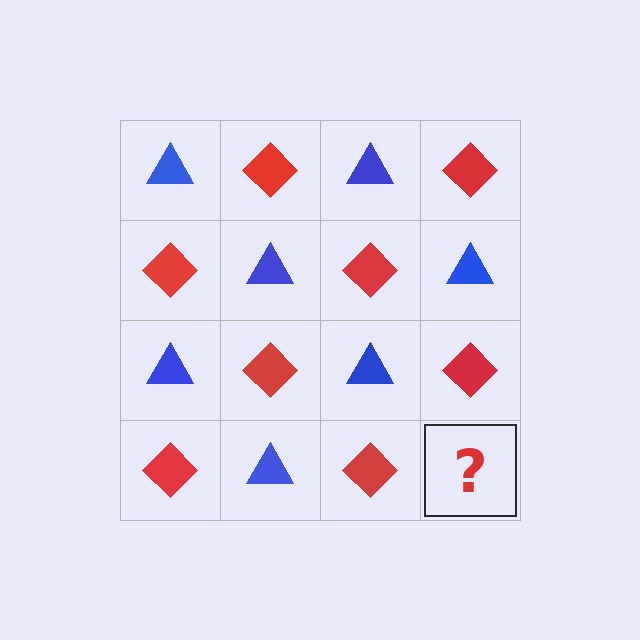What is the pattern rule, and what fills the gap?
The rule is that it alternates blue triangle and red diamond in a checkerboard pattern. The gap should be filled with a blue triangle.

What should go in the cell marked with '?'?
The missing cell should contain a blue triangle.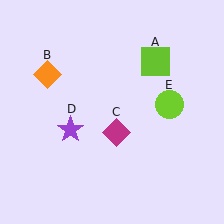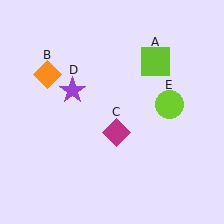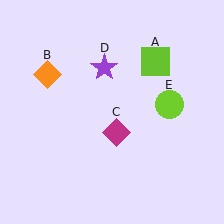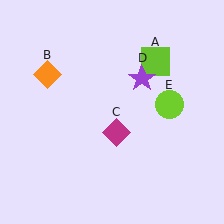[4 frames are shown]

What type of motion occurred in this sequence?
The purple star (object D) rotated clockwise around the center of the scene.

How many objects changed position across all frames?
1 object changed position: purple star (object D).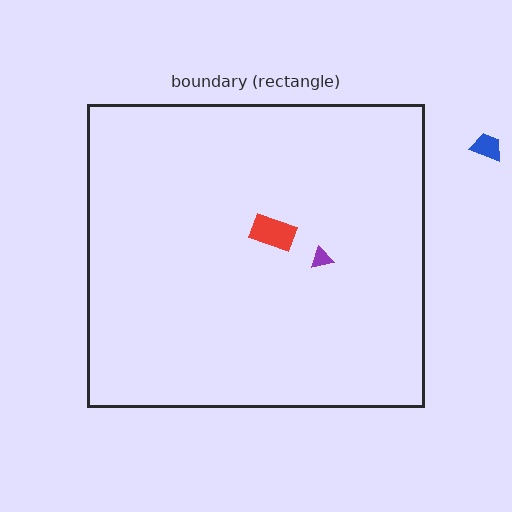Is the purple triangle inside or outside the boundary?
Inside.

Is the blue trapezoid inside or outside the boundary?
Outside.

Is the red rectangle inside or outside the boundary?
Inside.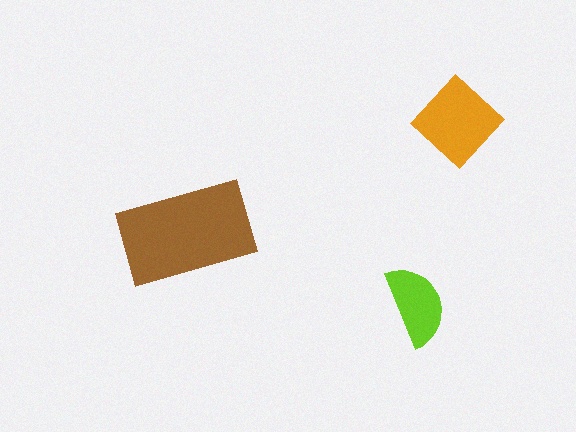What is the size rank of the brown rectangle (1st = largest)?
1st.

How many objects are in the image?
There are 3 objects in the image.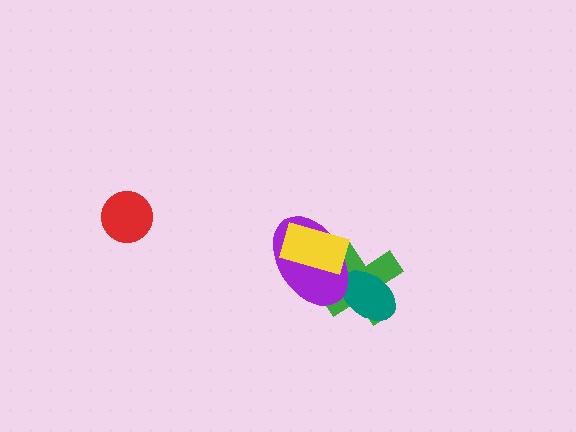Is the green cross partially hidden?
Yes, it is partially covered by another shape.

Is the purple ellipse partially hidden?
Yes, it is partially covered by another shape.